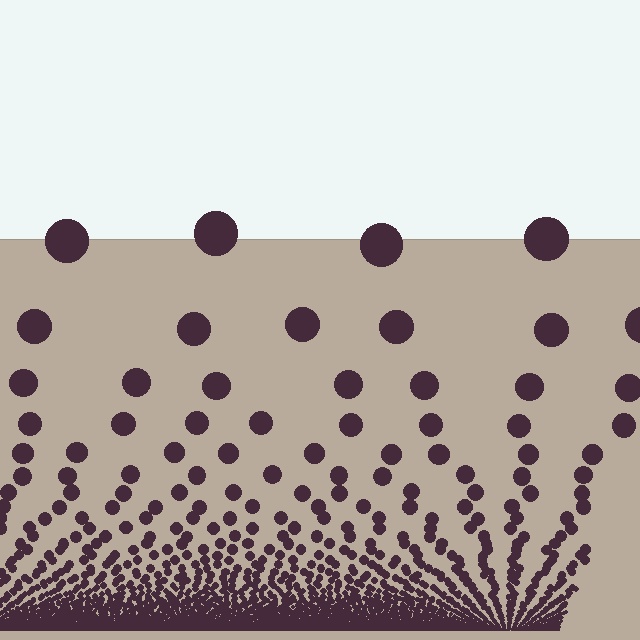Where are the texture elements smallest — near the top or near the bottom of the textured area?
Near the bottom.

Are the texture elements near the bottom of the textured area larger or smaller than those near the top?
Smaller. The gradient is inverted — elements near the bottom are smaller and denser.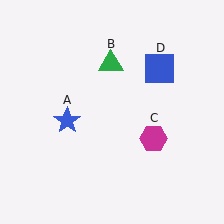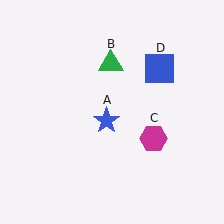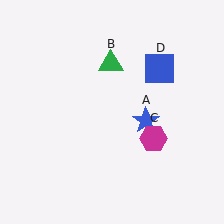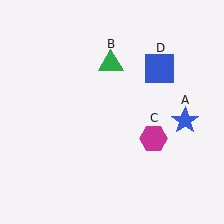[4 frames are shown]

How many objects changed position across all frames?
1 object changed position: blue star (object A).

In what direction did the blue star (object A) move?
The blue star (object A) moved right.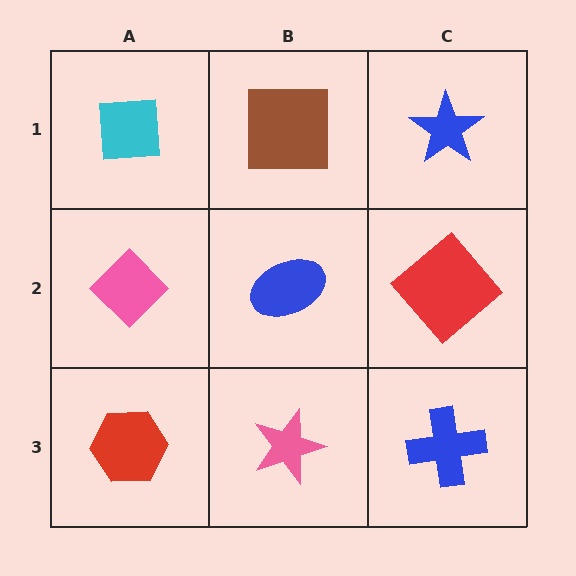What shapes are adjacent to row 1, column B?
A blue ellipse (row 2, column B), a cyan square (row 1, column A), a blue star (row 1, column C).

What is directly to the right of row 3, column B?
A blue cross.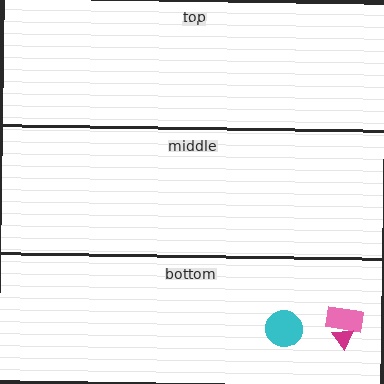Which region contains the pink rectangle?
The bottom region.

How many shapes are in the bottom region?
3.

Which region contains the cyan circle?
The bottom region.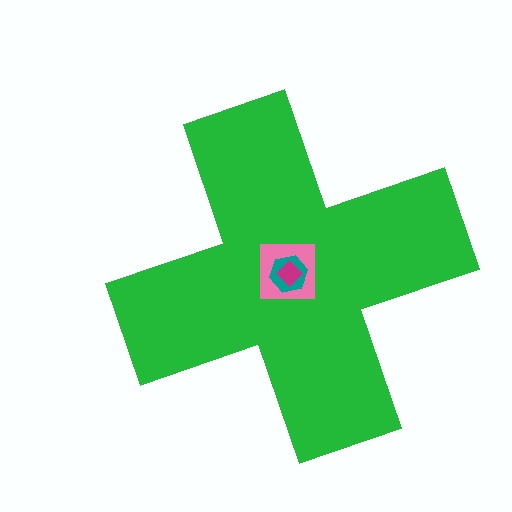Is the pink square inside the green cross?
Yes.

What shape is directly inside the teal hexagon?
The magenta diamond.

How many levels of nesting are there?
4.